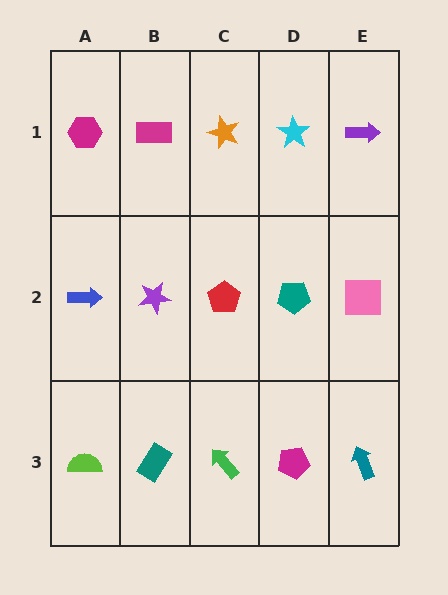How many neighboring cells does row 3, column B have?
3.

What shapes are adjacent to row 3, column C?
A red pentagon (row 2, column C), a teal rectangle (row 3, column B), a magenta pentagon (row 3, column D).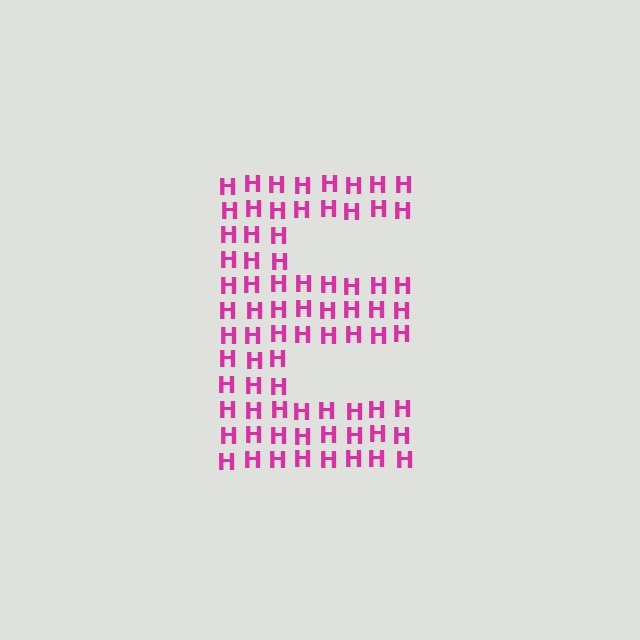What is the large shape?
The large shape is the letter E.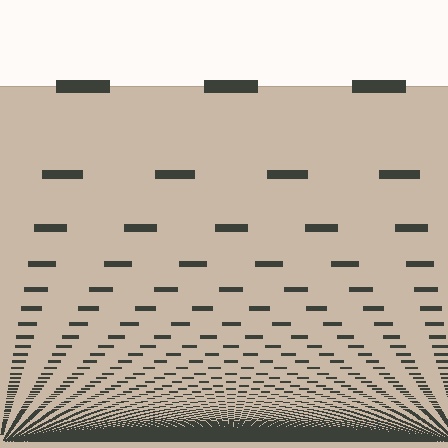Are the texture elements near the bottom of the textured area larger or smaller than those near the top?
Smaller. The gradient is inverted — elements near the bottom are smaller and denser.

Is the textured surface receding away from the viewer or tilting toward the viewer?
The surface appears to tilt toward the viewer. Texture elements get larger and sparser toward the top.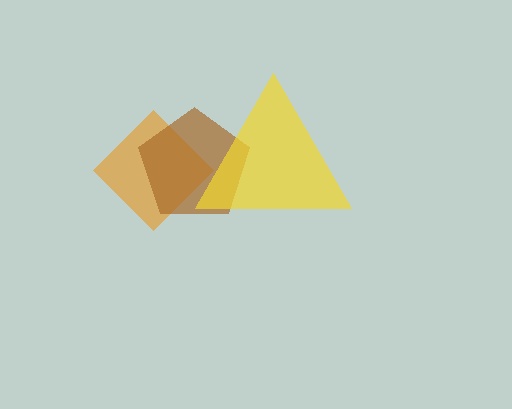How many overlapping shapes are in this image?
There are 3 overlapping shapes in the image.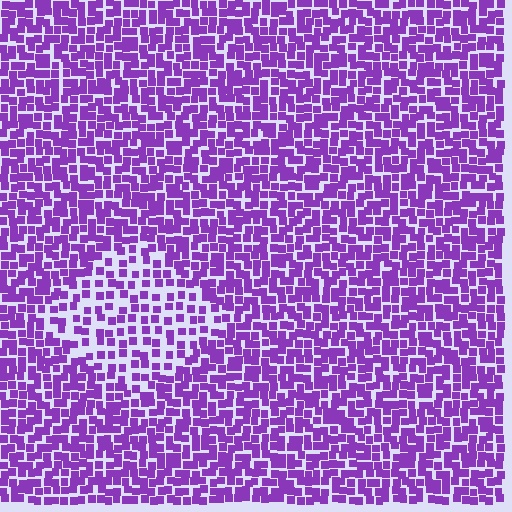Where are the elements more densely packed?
The elements are more densely packed outside the diamond boundary.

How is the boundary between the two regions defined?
The boundary is defined by a change in element density (approximately 1.8x ratio). All elements are the same color, size, and shape.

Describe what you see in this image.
The image contains small purple elements arranged at two different densities. A diamond-shaped region is visible where the elements are less densely packed than the surrounding area.